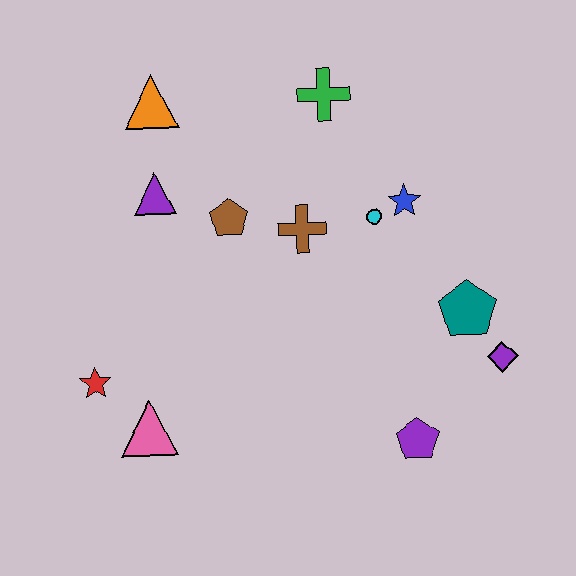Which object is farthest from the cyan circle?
The red star is farthest from the cyan circle.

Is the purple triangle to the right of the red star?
Yes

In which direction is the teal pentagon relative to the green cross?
The teal pentagon is below the green cross.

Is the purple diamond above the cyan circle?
No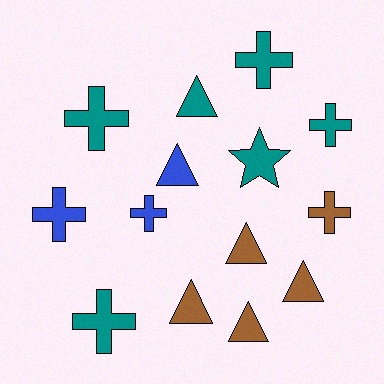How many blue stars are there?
There are no blue stars.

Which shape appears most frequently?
Cross, with 7 objects.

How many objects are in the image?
There are 14 objects.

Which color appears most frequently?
Teal, with 6 objects.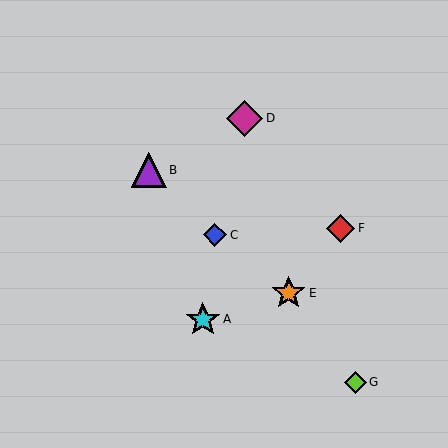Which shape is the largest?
The magenta diamond (labeled D) is the largest.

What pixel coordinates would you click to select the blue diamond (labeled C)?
Click at (215, 235) to select the blue diamond C.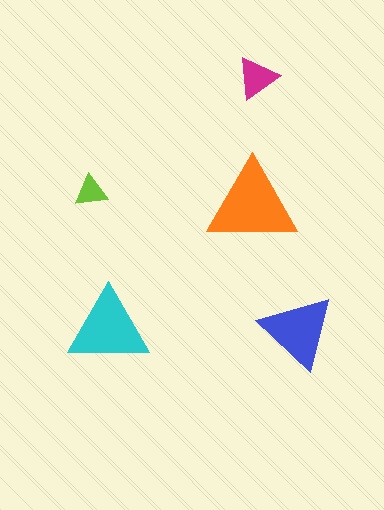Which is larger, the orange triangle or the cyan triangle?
The orange one.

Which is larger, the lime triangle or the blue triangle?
The blue one.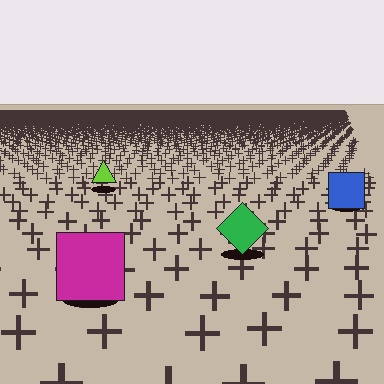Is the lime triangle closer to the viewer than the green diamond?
No. The green diamond is closer — you can tell from the texture gradient: the ground texture is coarser near it.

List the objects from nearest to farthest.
From nearest to farthest: the magenta square, the green diamond, the blue square, the lime triangle.